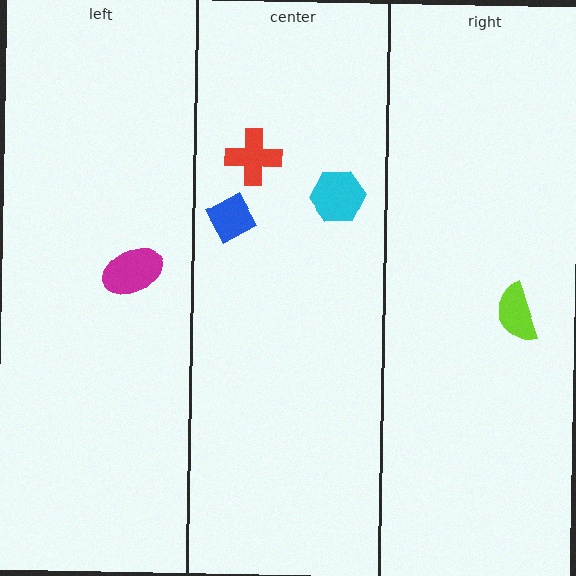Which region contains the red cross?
The center region.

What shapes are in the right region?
The lime semicircle.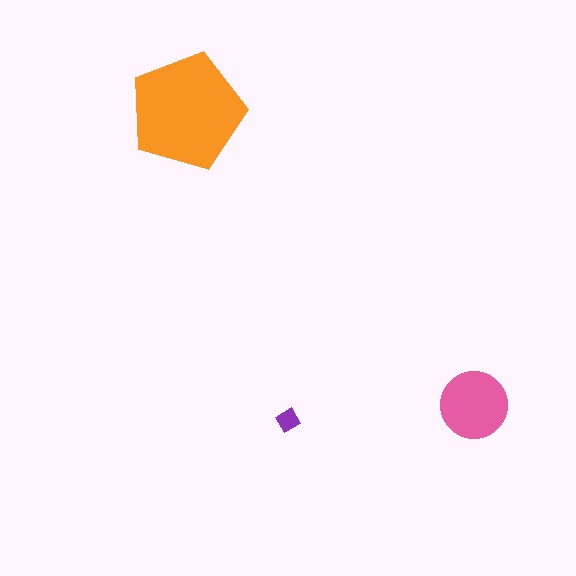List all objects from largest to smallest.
The orange pentagon, the pink circle, the purple diamond.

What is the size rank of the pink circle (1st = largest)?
2nd.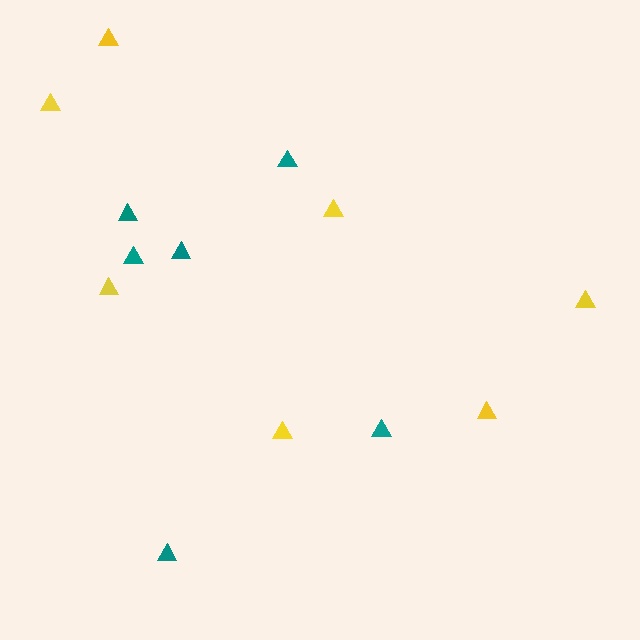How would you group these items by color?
There are 2 groups: one group of teal triangles (6) and one group of yellow triangles (7).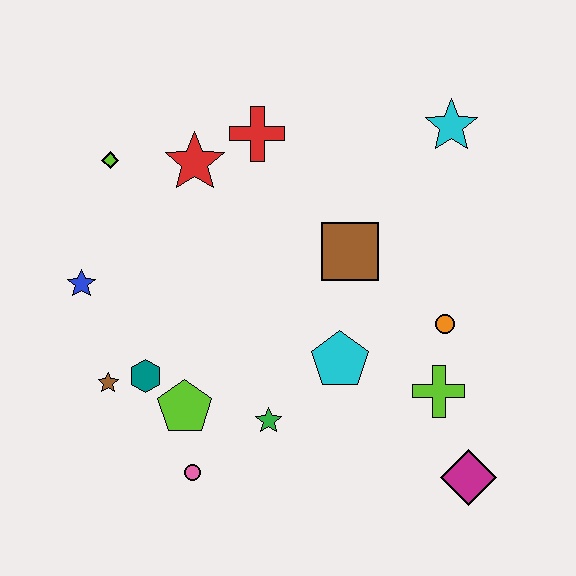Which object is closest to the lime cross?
The orange circle is closest to the lime cross.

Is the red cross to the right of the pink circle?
Yes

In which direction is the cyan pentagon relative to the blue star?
The cyan pentagon is to the right of the blue star.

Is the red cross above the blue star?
Yes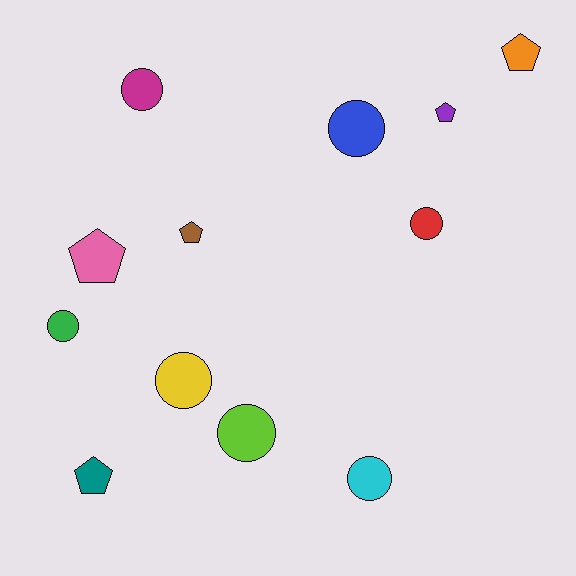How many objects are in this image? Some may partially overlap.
There are 12 objects.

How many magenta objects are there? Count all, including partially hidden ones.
There is 1 magenta object.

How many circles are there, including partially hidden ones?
There are 7 circles.